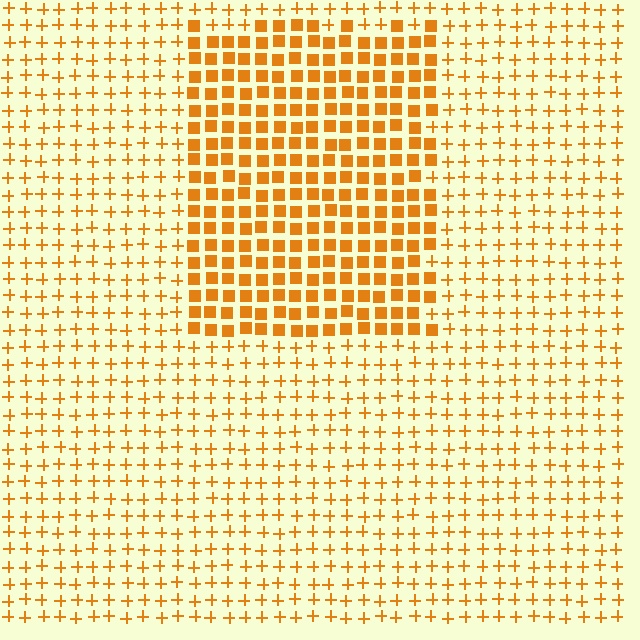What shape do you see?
I see a rectangle.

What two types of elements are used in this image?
The image uses squares inside the rectangle region and plus signs outside it.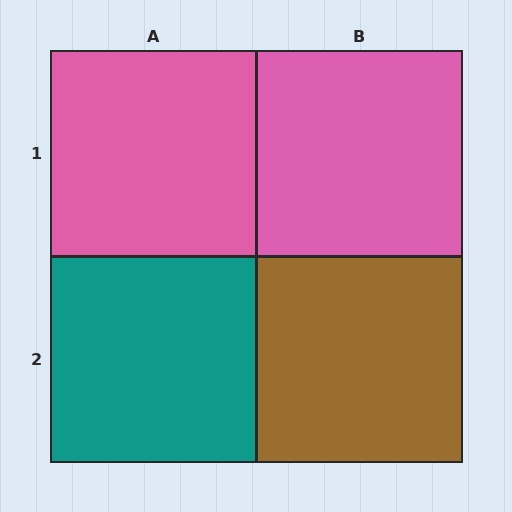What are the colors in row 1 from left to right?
Pink, pink.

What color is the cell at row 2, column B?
Brown.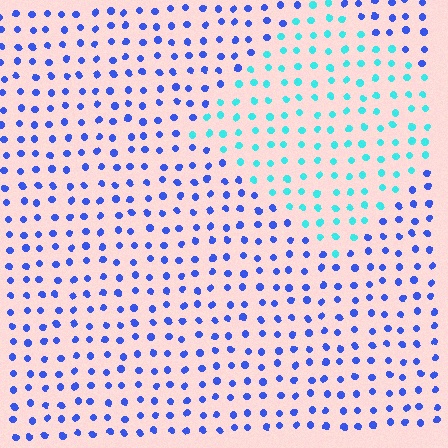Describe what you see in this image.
The image is filled with small blue elements in a uniform arrangement. A diamond-shaped region is visible where the elements are tinted to a slightly different hue, forming a subtle color boundary.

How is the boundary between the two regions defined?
The boundary is defined purely by a slight shift in hue (about 51 degrees). Spacing, size, and orientation are identical on both sides.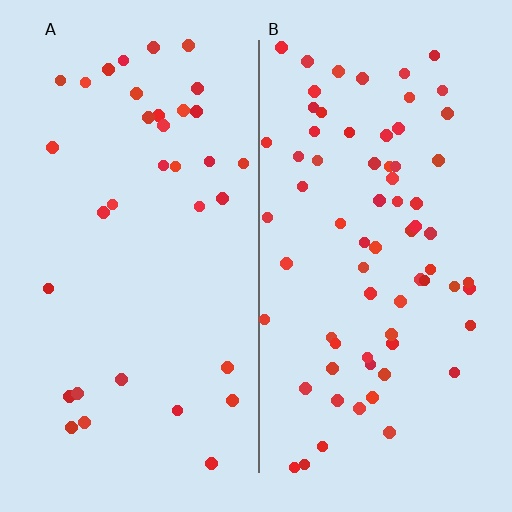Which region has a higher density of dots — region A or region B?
B (the right).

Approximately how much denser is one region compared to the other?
Approximately 2.0× — region B over region A.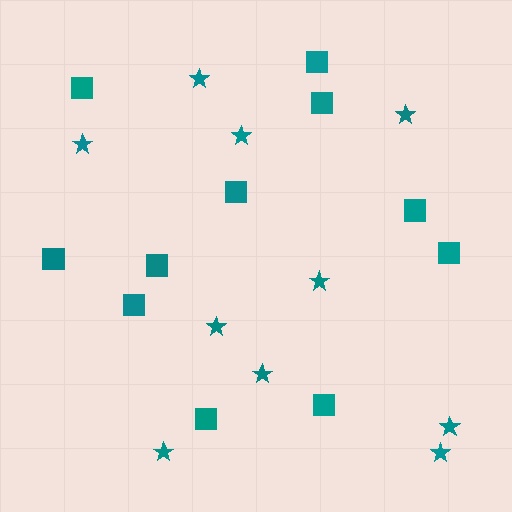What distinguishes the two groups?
There are 2 groups: one group of stars (10) and one group of squares (11).